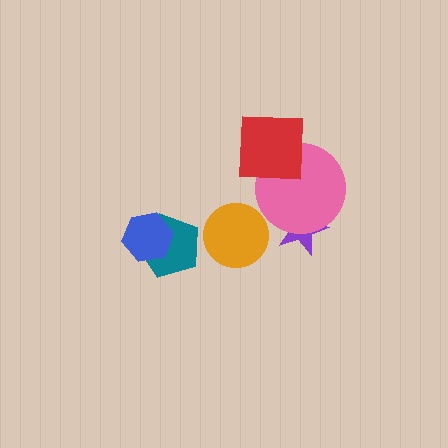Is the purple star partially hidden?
Yes, it is partially covered by another shape.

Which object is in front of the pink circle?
The red square is in front of the pink circle.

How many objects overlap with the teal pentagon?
1 object overlaps with the teal pentagon.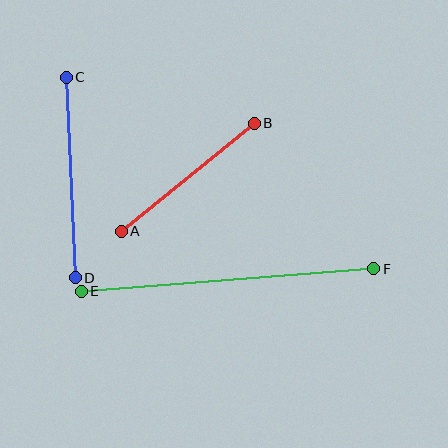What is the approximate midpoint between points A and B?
The midpoint is at approximately (188, 177) pixels.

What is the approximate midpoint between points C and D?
The midpoint is at approximately (71, 178) pixels.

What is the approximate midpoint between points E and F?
The midpoint is at approximately (228, 280) pixels.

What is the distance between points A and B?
The distance is approximately 171 pixels.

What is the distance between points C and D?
The distance is approximately 201 pixels.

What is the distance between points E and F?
The distance is approximately 293 pixels.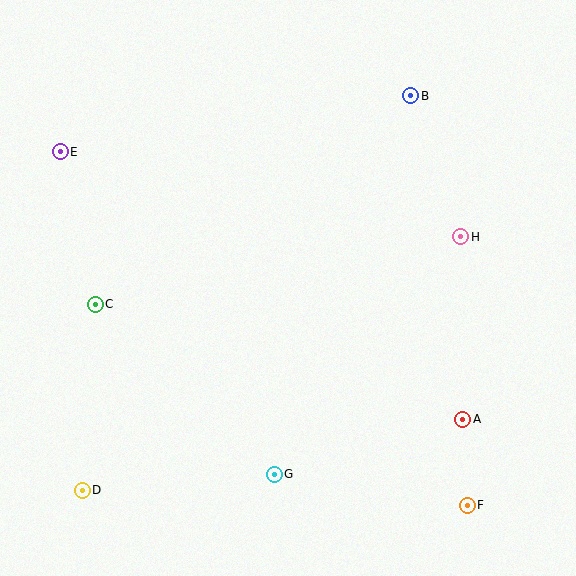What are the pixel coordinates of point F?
Point F is at (467, 505).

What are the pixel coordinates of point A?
Point A is at (463, 419).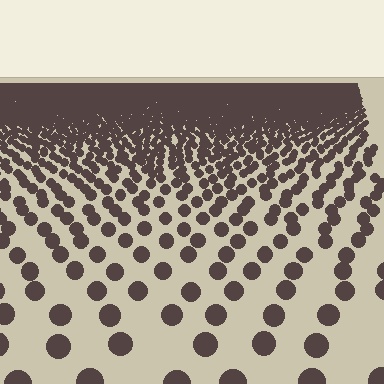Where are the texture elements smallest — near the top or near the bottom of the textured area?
Near the top.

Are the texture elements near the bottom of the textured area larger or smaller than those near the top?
Larger. Near the bottom, elements are closer to the viewer and appear at a bigger on-screen size.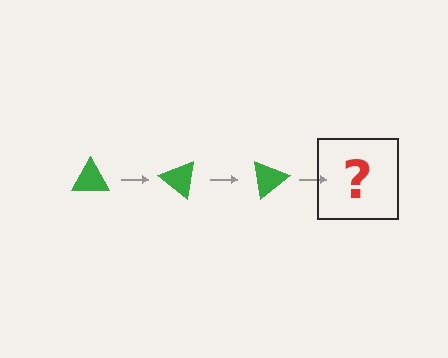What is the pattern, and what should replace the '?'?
The pattern is that the triangle rotates 40 degrees each step. The '?' should be a green triangle rotated 120 degrees.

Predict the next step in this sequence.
The next step is a green triangle rotated 120 degrees.